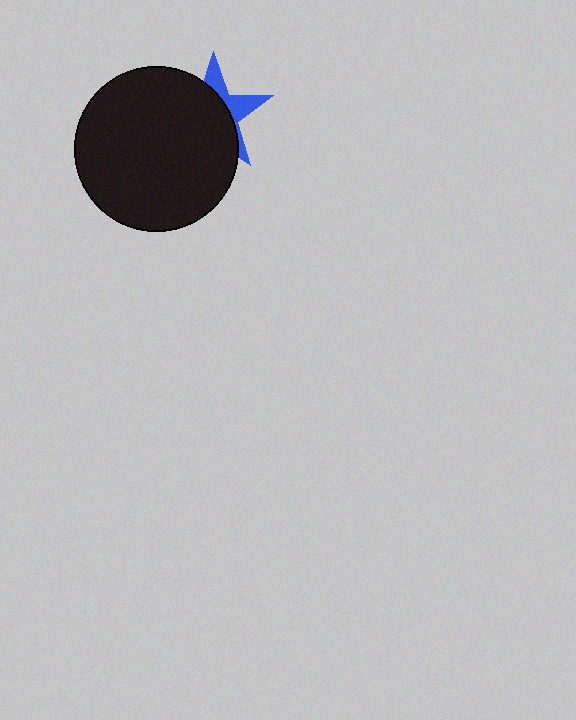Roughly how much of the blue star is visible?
A small part of it is visible (roughly 32%).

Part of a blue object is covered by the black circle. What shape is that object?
It is a star.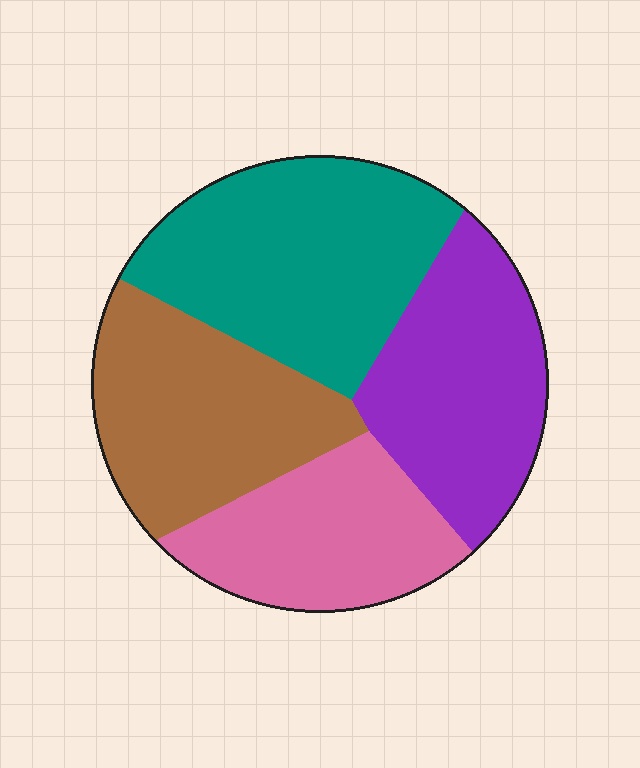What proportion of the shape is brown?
Brown covers 25% of the shape.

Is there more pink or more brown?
Brown.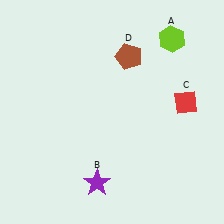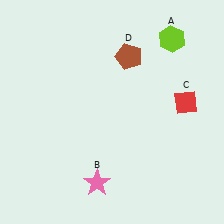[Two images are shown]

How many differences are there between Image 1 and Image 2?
There is 1 difference between the two images.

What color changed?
The star (B) changed from purple in Image 1 to pink in Image 2.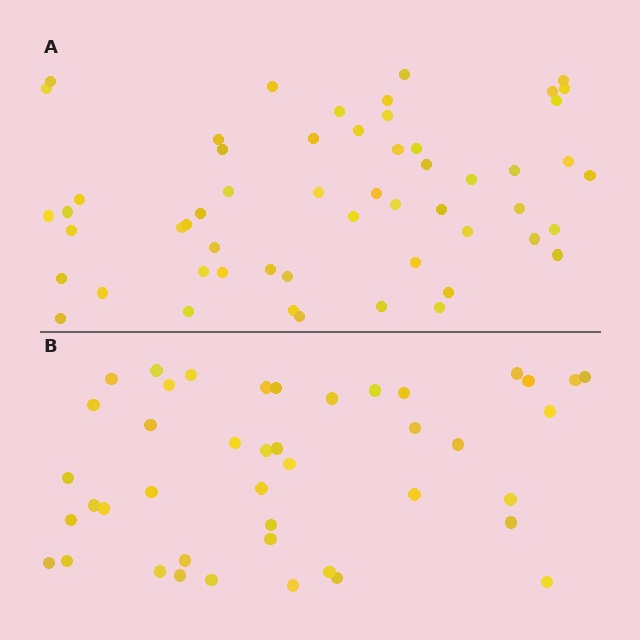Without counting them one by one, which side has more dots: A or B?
Region A (the top region) has more dots.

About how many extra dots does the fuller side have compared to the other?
Region A has roughly 12 or so more dots than region B.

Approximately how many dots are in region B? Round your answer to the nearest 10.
About 40 dots. (The exact count is 43, which rounds to 40.)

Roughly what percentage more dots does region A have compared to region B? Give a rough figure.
About 30% more.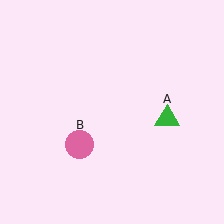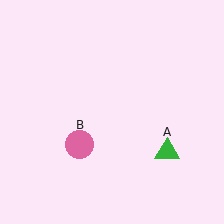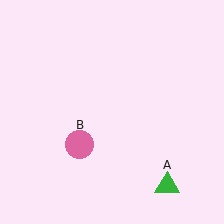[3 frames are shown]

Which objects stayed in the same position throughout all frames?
Pink circle (object B) remained stationary.